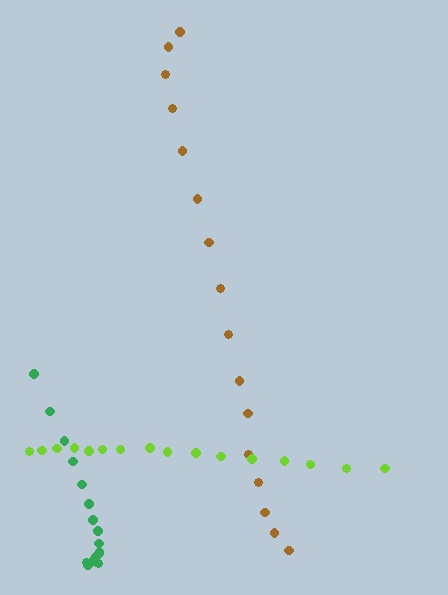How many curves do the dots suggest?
There are 3 distinct paths.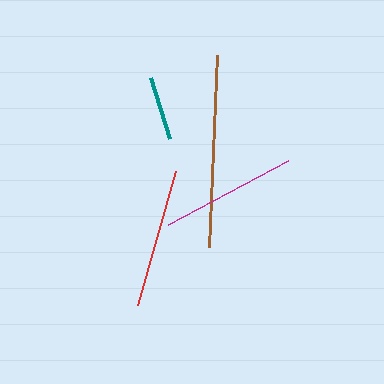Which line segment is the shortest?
The teal line is the shortest at approximately 64 pixels.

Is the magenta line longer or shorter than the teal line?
The magenta line is longer than the teal line.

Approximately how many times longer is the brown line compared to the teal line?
The brown line is approximately 3.0 times the length of the teal line.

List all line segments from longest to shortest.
From longest to shortest: brown, red, magenta, teal.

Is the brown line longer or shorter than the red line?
The brown line is longer than the red line.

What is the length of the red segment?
The red segment is approximately 139 pixels long.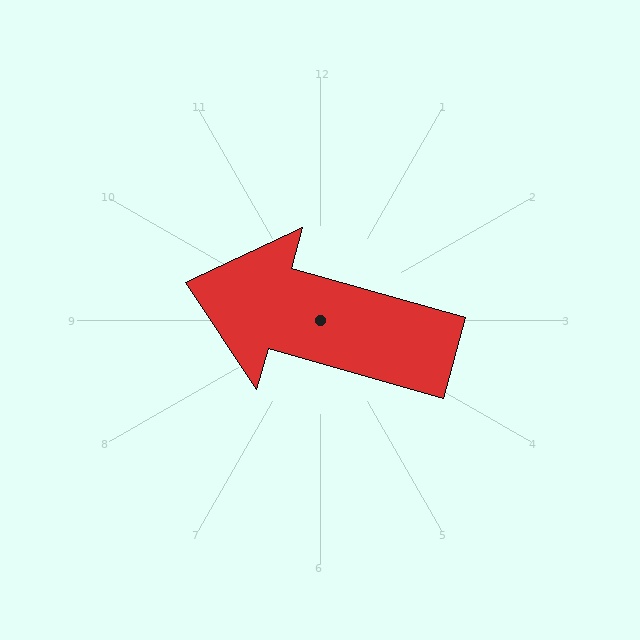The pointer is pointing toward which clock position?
Roughly 10 o'clock.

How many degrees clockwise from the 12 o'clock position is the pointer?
Approximately 286 degrees.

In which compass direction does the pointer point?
West.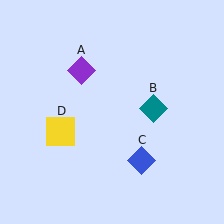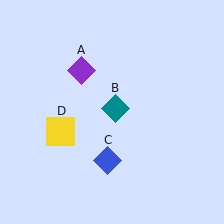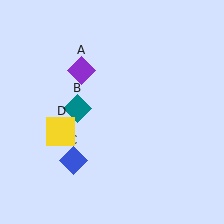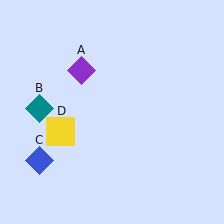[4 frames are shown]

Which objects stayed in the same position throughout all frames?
Purple diamond (object A) and yellow square (object D) remained stationary.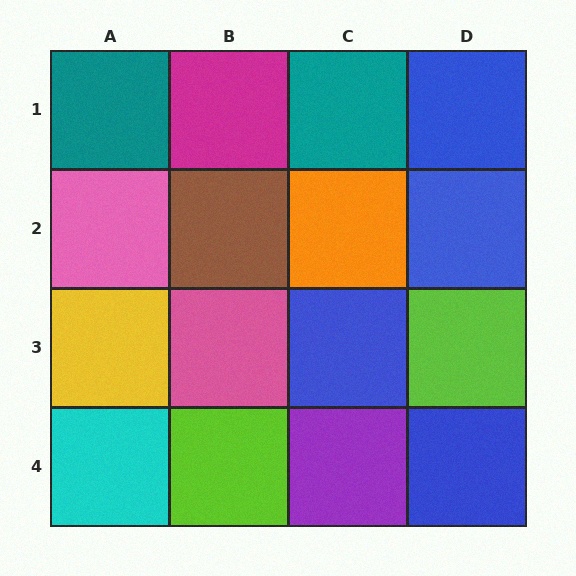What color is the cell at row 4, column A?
Cyan.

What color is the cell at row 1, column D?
Blue.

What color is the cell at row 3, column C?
Blue.